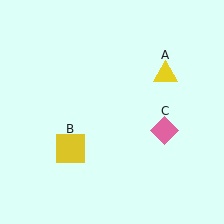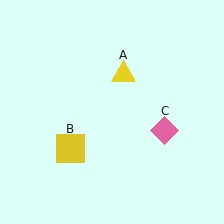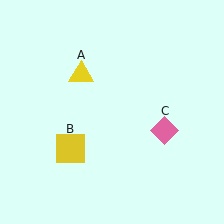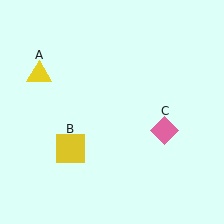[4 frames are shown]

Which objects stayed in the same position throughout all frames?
Yellow square (object B) and pink diamond (object C) remained stationary.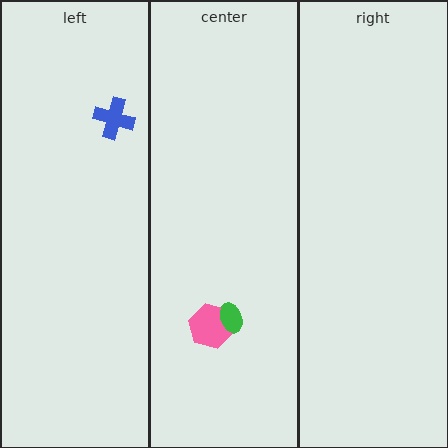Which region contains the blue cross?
The left region.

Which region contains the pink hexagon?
The center region.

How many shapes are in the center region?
2.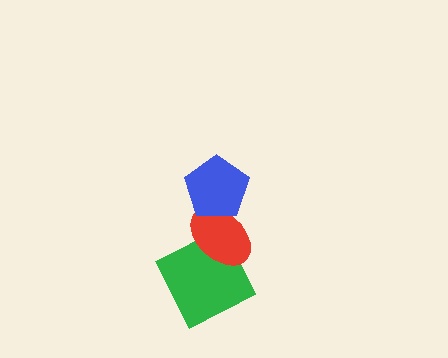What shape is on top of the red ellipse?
The blue pentagon is on top of the red ellipse.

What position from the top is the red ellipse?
The red ellipse is 2nd from the top.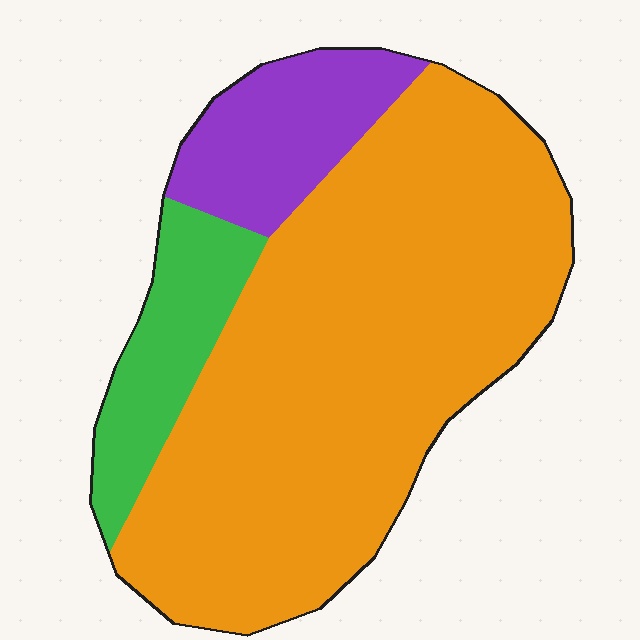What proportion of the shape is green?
Green takes up less than a sixth of the shape.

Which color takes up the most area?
Orange, at roughly 75%.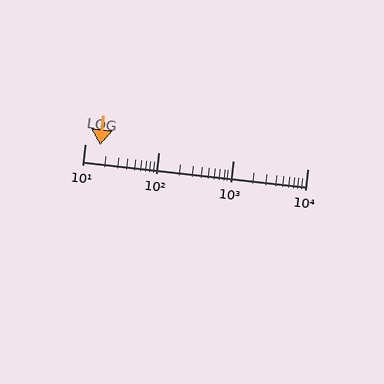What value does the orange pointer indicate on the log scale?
The pointer indicates approximately 16.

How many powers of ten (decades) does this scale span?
The scale spans 3 decades, from 10 to 10000.